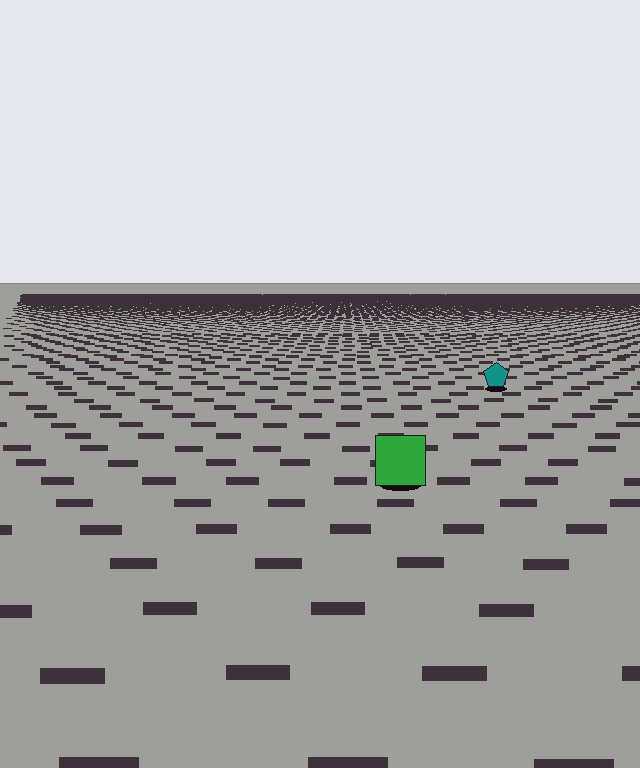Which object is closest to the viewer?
The green square is closest. The texture marks near it are larger and more spread out.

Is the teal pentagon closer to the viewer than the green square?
No. The green square is closer — you can tell from the texture gradient: the ground texture is coarser near it.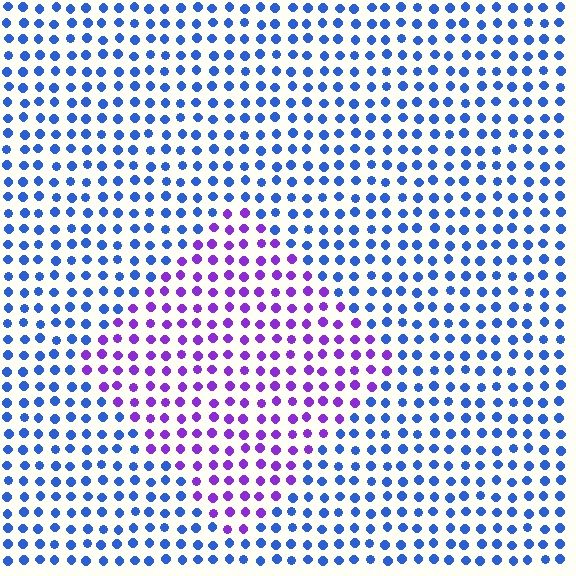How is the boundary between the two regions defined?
The boundary is defined purely by a slight shift in hue (about 53 degrees). Spacing, size, and orientation are identical on both sides.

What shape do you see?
I see a diamond.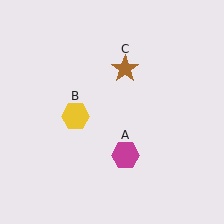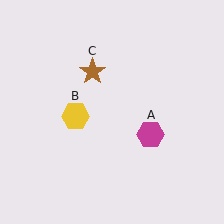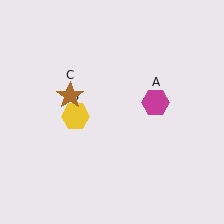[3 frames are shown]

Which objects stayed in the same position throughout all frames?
Yellow hexagon (object B) remained stationary.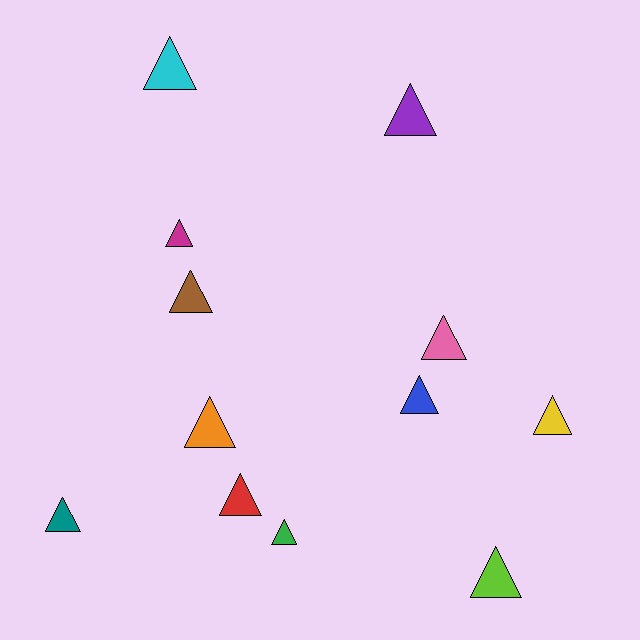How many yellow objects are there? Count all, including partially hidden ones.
There is 1 yellow object.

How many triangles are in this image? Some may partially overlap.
There are 12 triangles.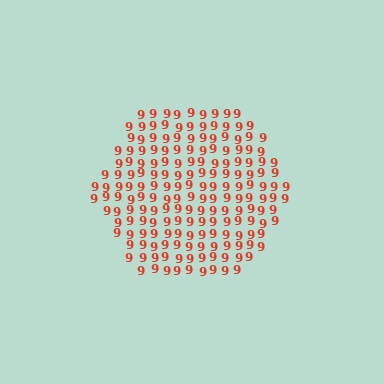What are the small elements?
The small elements are digit 9's.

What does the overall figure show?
The overall figure shows a hexagon.